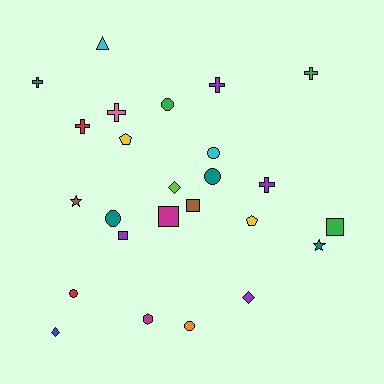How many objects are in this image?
There are 25 objects.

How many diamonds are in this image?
There are 3 diamonds.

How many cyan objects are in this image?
There are 2 cyan objects.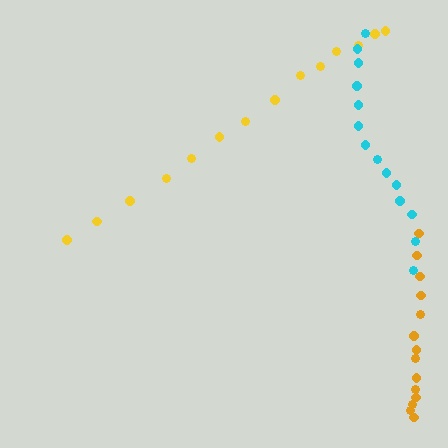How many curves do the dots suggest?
There are 3 distinct paths.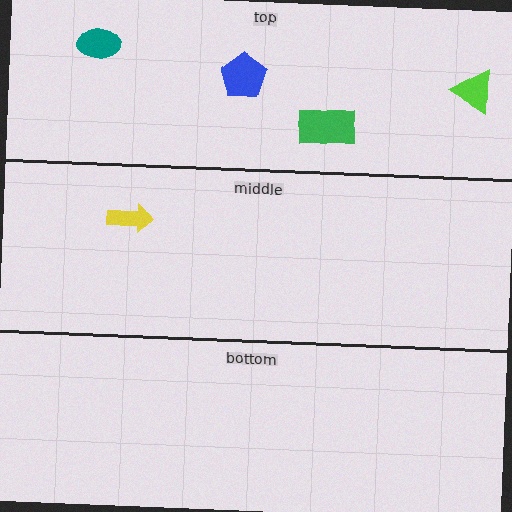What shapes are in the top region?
The lime triangle, the blue pentagon, the teal ellipse, the green rectangle.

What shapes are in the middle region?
The yellow arrow.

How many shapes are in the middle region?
1.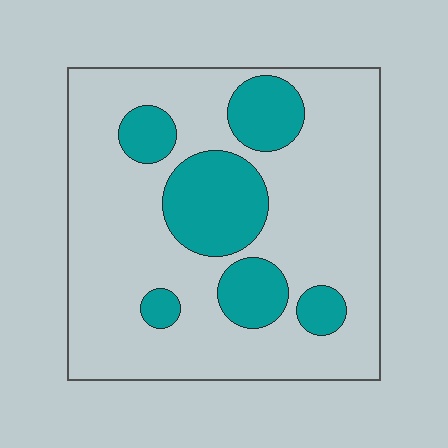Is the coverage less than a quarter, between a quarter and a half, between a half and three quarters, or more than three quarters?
Less than a quarter.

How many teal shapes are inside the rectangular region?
6.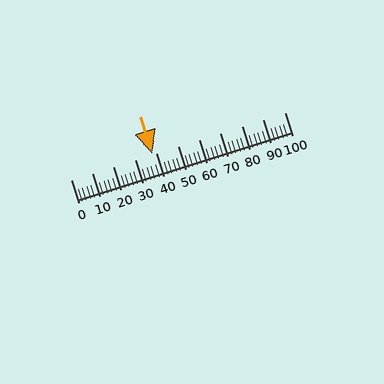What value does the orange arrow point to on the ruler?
The orange arrow points to approximately 38.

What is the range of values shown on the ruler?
The ruler shows values from 0 to 100.